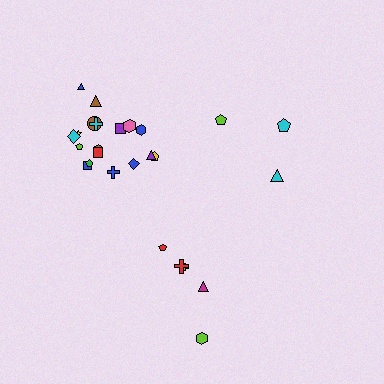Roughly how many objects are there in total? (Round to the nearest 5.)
Roughly 25 objects in total.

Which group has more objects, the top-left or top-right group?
The top-left group.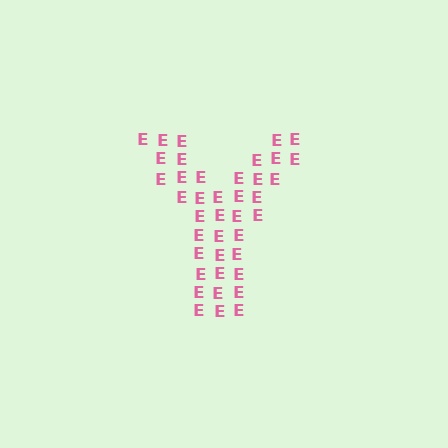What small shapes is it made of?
It is made of small letter E's.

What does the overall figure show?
The overall figure shows the letter Y.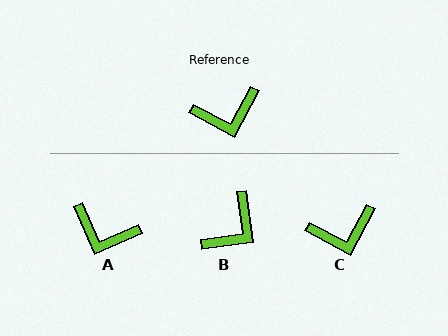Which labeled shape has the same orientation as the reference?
C.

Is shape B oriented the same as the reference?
No, it is off by about 36 degrees.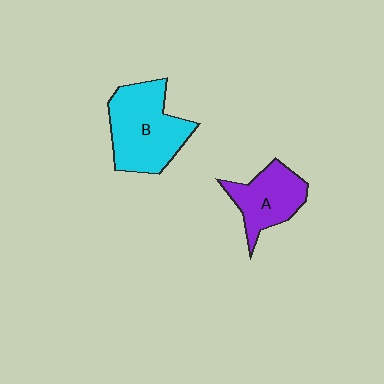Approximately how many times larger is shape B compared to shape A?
Approximately 1.5 times.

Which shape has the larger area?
Shape B (cyan).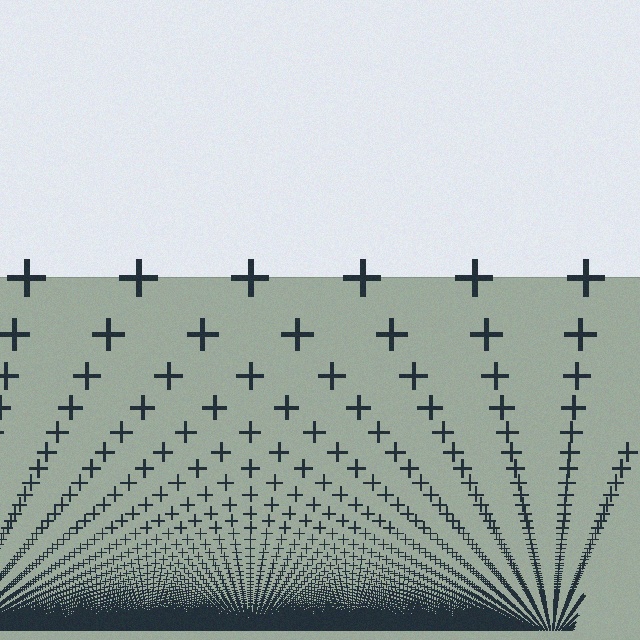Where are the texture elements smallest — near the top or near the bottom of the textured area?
Near the bottom.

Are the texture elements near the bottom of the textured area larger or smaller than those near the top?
Smaller. The gradient is inverted — elements near the bottom are smaller and denser.